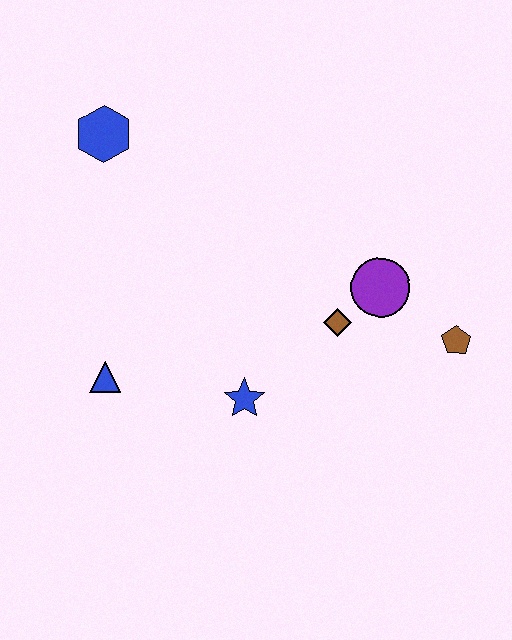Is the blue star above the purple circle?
No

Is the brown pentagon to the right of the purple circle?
Yes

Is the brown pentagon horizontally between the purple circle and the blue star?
No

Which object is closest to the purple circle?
The brown diamond is closest to the purple circle.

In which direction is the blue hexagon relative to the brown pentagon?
The blue hexagon is to the left of the brown pentagon.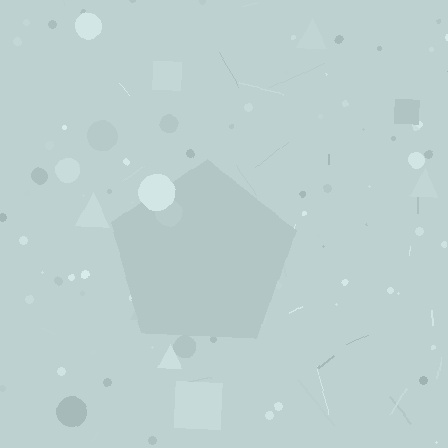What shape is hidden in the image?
A pentagon is hidden in the image.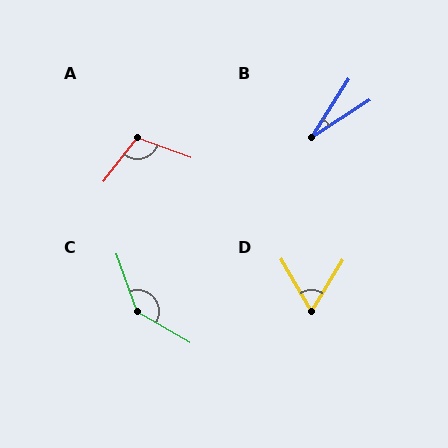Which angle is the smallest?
B, at approximately 25 degrees.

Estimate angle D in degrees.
Approximately 62 degrees.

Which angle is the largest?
C, at approximately 140 degrees.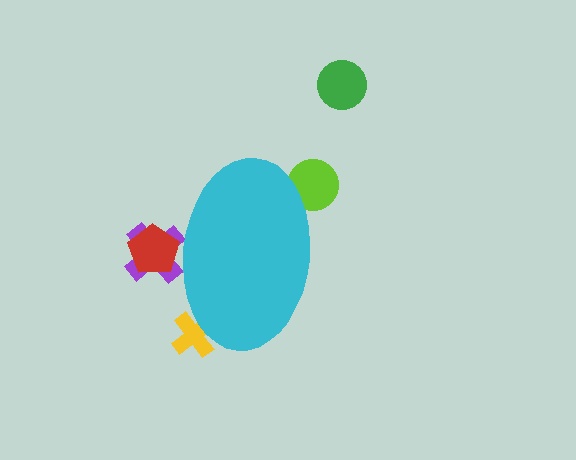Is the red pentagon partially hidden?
Yes, the red pentagon is partially hidden behind the cyan ellipse.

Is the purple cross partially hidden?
Yes, the purple cross is partially hidden behind the cyan ellipse.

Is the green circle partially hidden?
No, the green circle is fully visible.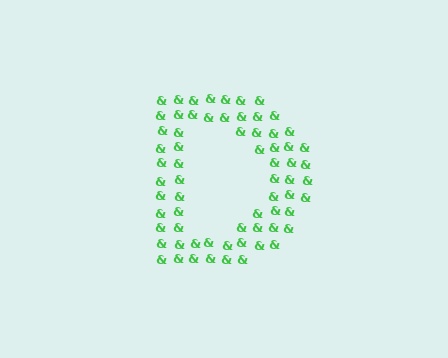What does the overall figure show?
The overall figure shows the letter D.